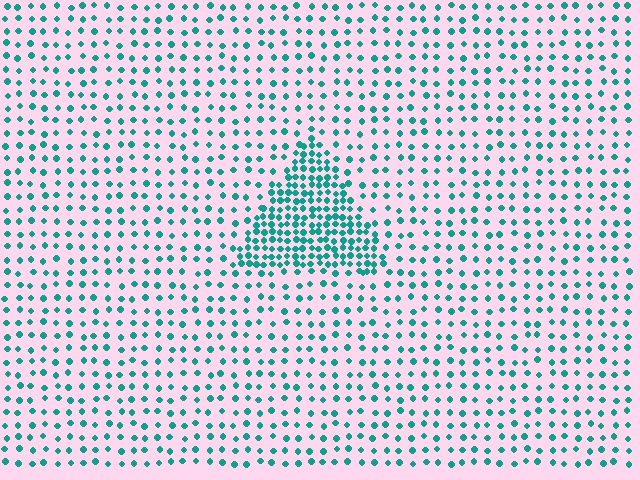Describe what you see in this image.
The image contains small teal elements arranged at two different densities. A triangle-shaped region is visible where the elements are more densely packed than the surrounding area.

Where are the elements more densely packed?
The elements are more densely packed inside the triangle boundary.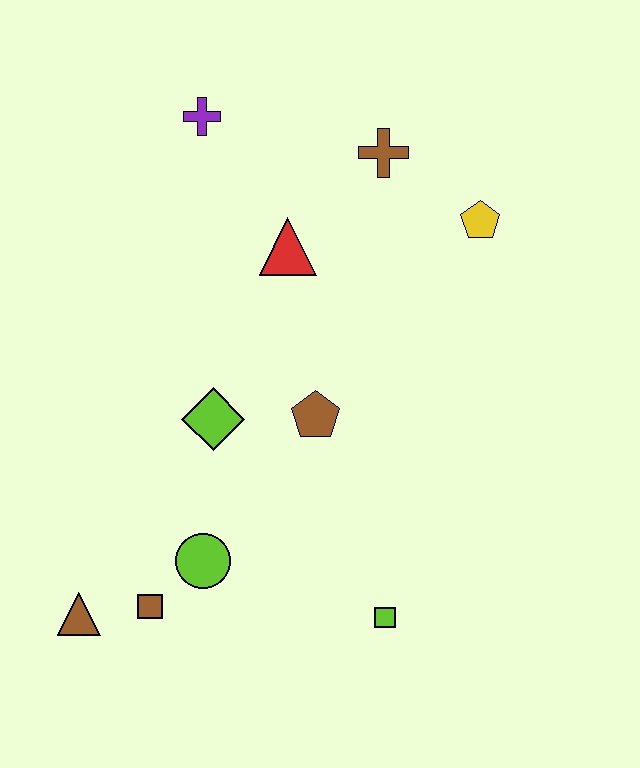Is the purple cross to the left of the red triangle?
Yes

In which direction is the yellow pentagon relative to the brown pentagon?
The yellow pentagon is above the brown pentagon.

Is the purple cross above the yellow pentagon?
Yes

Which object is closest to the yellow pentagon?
The brown cross is closest to the yellow pentagon.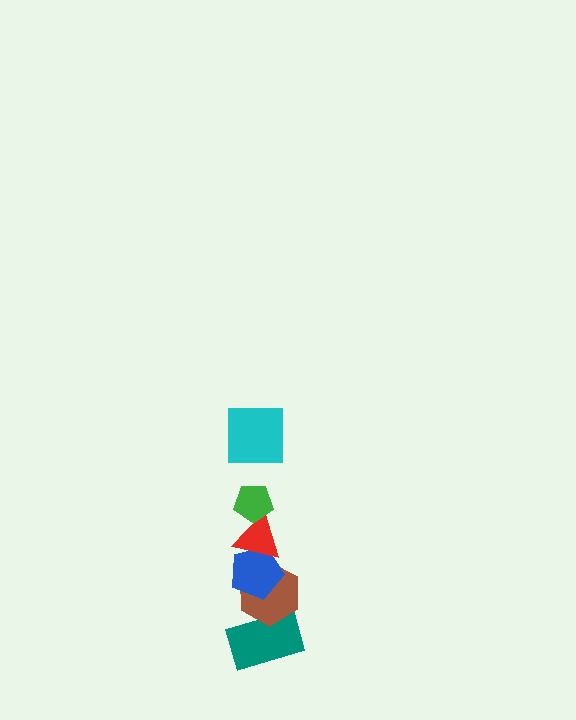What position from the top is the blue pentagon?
The blue pentagon is 4th from the top.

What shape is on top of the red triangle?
The green pentagon is on top of the red triangle.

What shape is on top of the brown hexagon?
The blue pentagon is on top of the brown hexagon.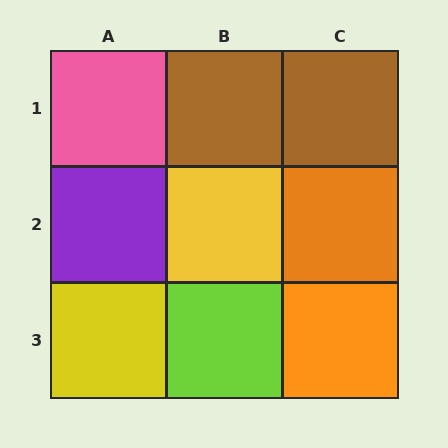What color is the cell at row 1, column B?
Brown.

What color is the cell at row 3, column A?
Yellow.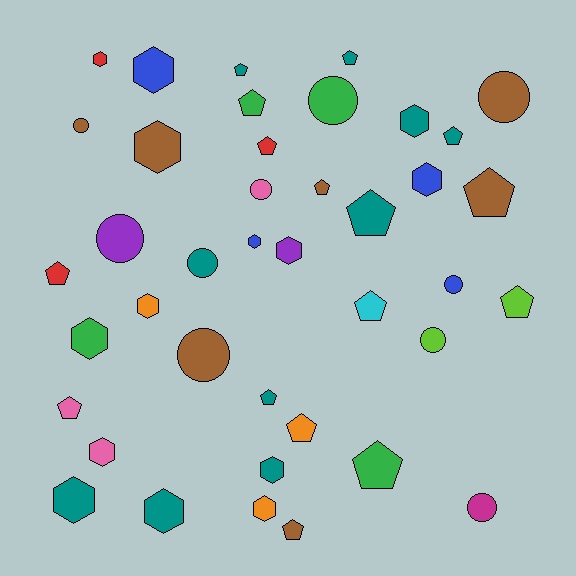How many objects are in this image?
There are 40 objects.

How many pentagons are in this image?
There are 16 pentagons.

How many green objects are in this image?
There are 4 green objects.